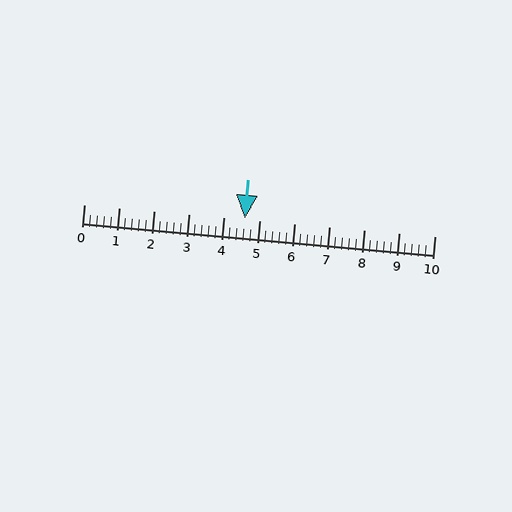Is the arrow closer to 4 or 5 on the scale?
The arrow is closer to 5.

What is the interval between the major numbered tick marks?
The major tick marks are spaced 1 units apart.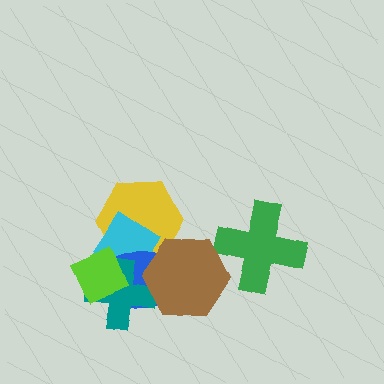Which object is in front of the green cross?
The brown hexagon is in front of the green cross.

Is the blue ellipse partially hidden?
Yes, it is partially covered by another shape.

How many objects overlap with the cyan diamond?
5 objects overlap with the cyan diamond.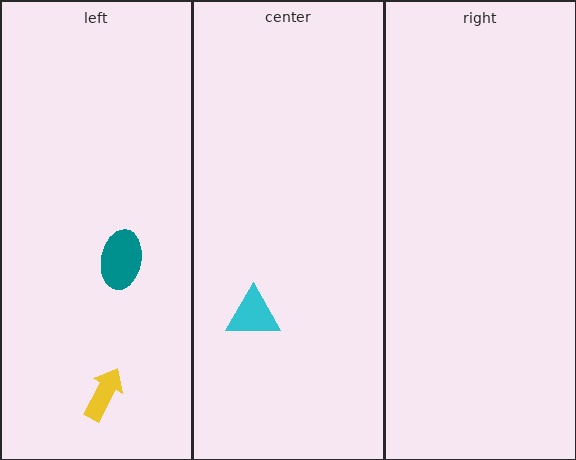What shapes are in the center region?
The cyan triangle.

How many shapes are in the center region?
1.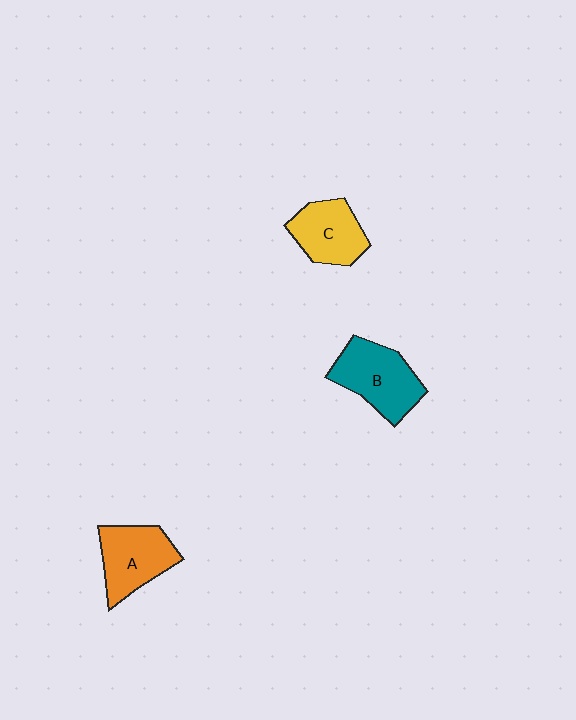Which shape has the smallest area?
Shape C (yellow).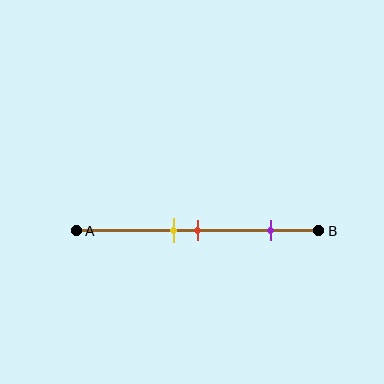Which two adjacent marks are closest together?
The yellow and red marks are the closest adjacent pair.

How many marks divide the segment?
There are 3 marks dividing the segment.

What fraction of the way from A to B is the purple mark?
The purple mark is approximately 80% (0.8) of the way from A to B.